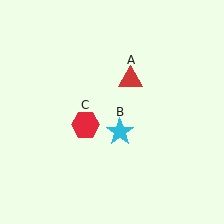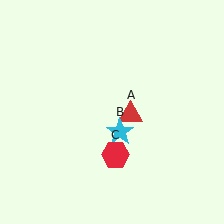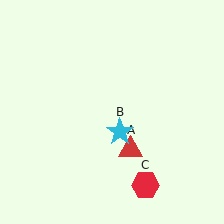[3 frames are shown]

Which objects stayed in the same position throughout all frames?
Cyan star (object B) remained stationary.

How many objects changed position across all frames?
2 objects changed position: red triangle (object A), red hexagon (object C).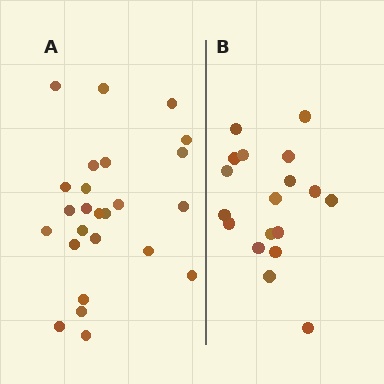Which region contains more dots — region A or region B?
Region A (the left region) has more dots.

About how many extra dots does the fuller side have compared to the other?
Region A has roughly 8 or so more dots than region B.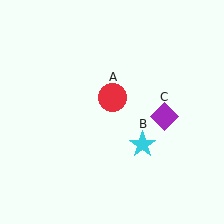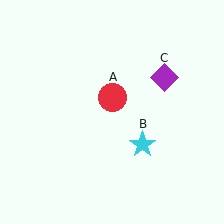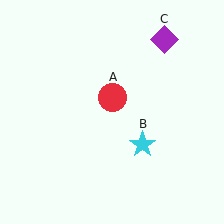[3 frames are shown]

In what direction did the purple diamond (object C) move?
The purple diamond (object C) moved up.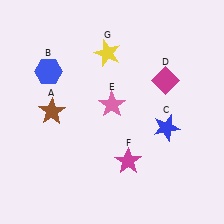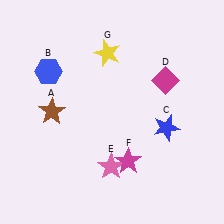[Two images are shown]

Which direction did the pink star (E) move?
The pink star (E) moved down.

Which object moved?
The pink star (E) moved down.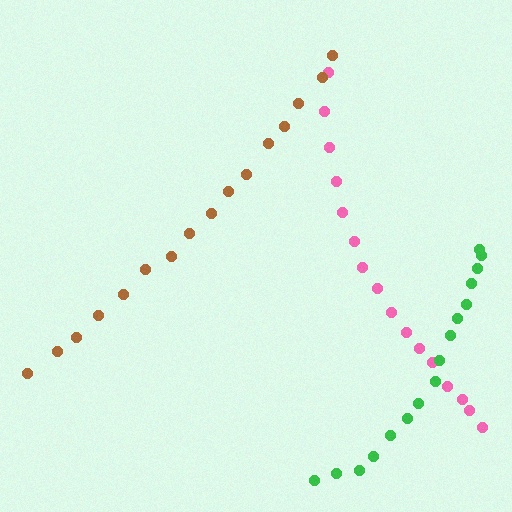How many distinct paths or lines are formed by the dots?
There are 3 distinct paths.